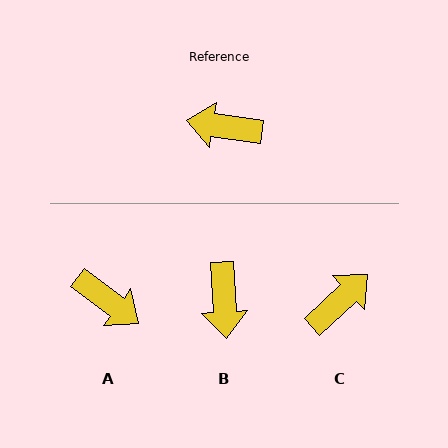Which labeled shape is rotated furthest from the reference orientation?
A, about 152 degrees away.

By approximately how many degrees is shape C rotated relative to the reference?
Approximately 128 degrees clockwise.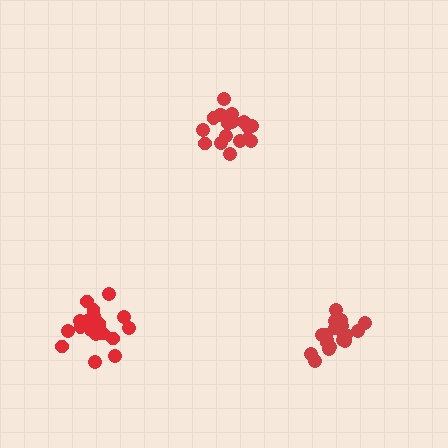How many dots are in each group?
Group 1: 19 dots, Group 2: 19 dots, Group 3: 21 dots (59 total).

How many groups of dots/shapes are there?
There are 3 groups.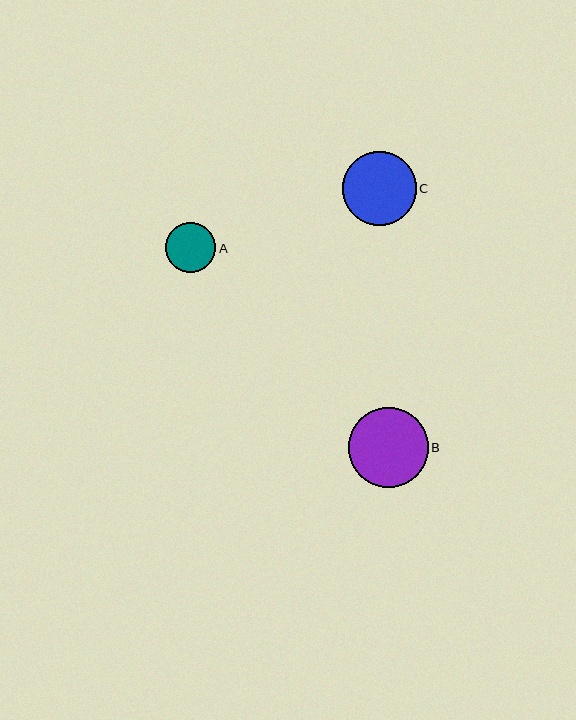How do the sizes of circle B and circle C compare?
Circle B and circle C are approximately the same size.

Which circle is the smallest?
Circle A is the smallest with a size of approximately 50 pixels.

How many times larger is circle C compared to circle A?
Circle C is approximately 1.5 times the size of circle A.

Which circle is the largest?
Circle B is the largest with a size of approximately 80 pixels.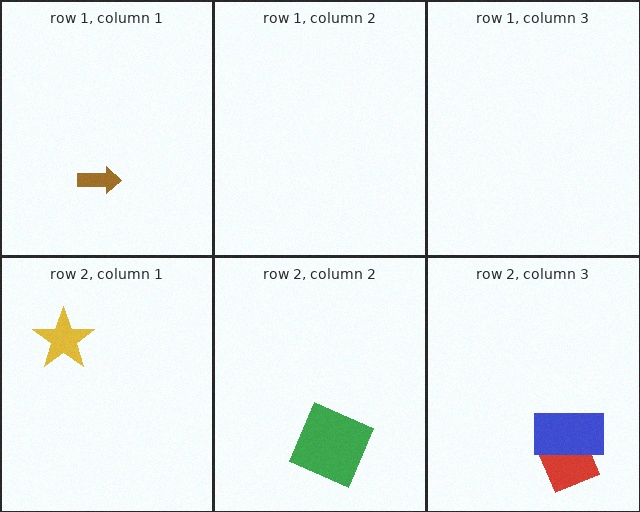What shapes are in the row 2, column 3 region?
The red diamond, the blue rectangle.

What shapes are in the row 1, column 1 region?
The brown arrow.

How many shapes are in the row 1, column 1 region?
1.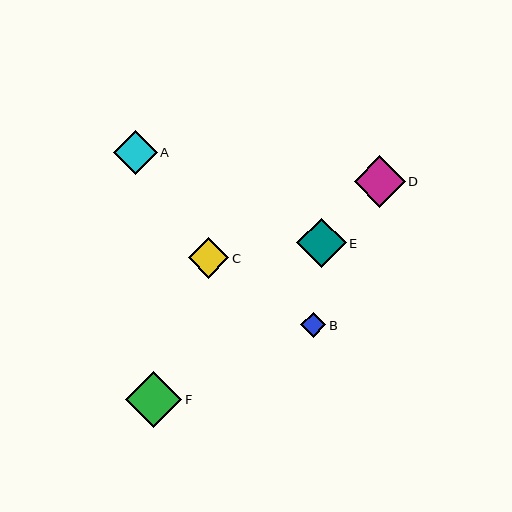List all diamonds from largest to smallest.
From largest to smallest: F, D, E, A, C, B.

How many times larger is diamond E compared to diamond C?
Diamond E is approximately 1.2 times the size of diamond C.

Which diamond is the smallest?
Diamond B is the smallest with a size of approximately 25 pixels.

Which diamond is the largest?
Diamond F is the largest with a size of approximately 56 pixels.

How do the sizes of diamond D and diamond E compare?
Diamond D and diamond E are approximately the same size.